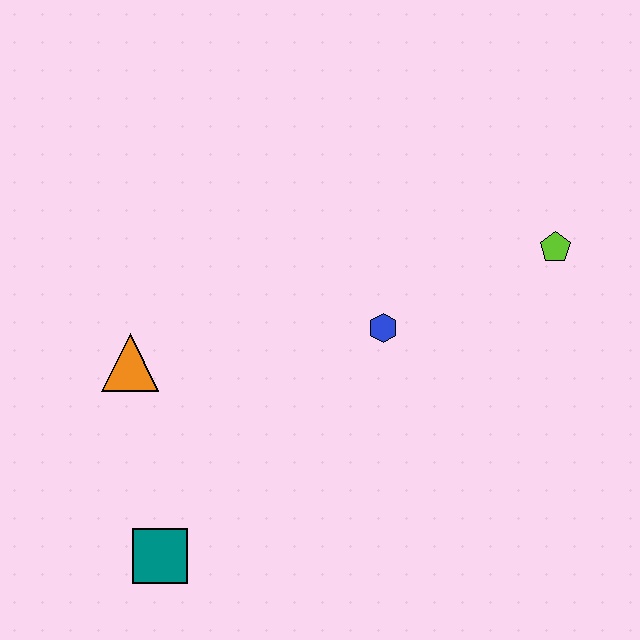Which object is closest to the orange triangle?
The teal square is closest to the orange triangle.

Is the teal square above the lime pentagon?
No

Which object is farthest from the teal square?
The lime pentagon is farthest from the teal square.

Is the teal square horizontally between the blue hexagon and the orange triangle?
Yes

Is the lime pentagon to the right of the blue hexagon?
Yes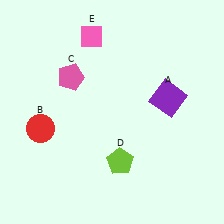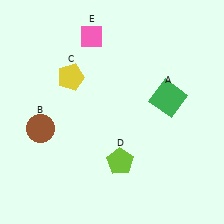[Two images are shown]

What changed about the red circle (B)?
In Image 1, B is red. In Image 2, it changed to brown.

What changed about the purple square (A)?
In Image 1, A is purple. In Image 2, it changed to green.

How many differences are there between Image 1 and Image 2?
There are 3 differences between the two images.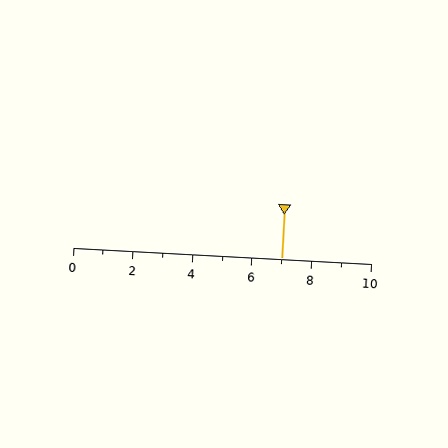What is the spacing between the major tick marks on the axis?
The major ticks are spaced 2 apart.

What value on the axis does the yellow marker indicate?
The marker indicates approximately 7.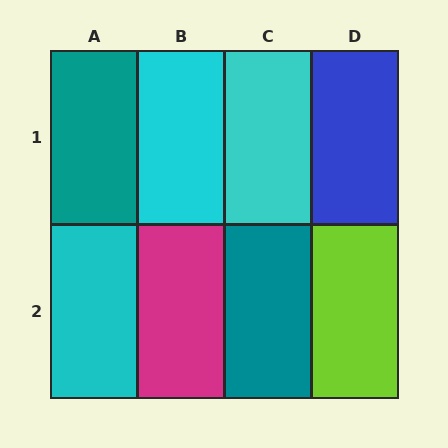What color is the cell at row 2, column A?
Cyan.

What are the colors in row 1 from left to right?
Teal, cyan, cyan, blue.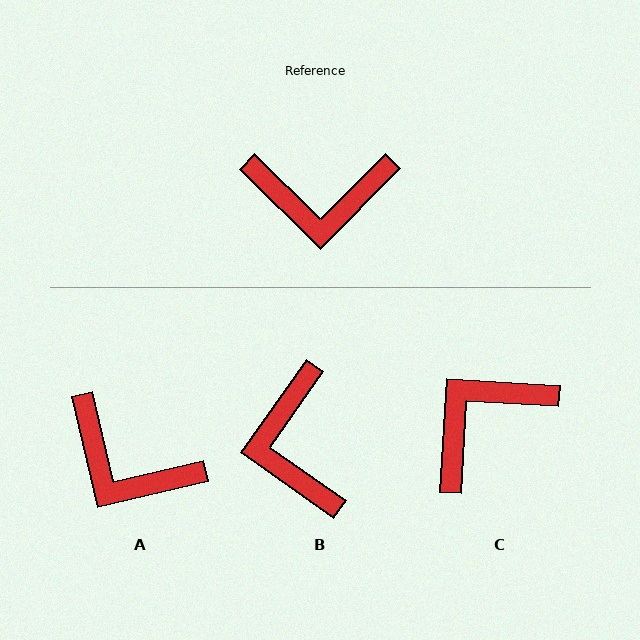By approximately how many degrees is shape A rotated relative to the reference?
Approximately 32 degrees clockwise.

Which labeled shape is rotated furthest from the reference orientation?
C, about 138 degrees away.